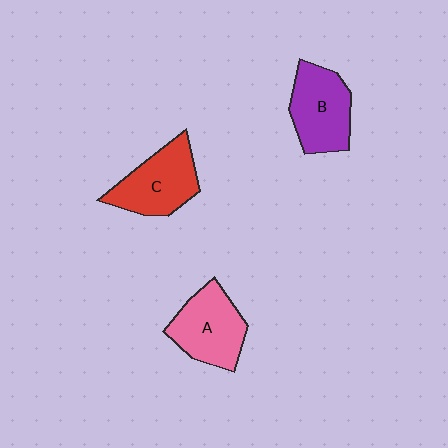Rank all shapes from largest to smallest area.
From largest to smallest: C (red), A (pink), B (purple).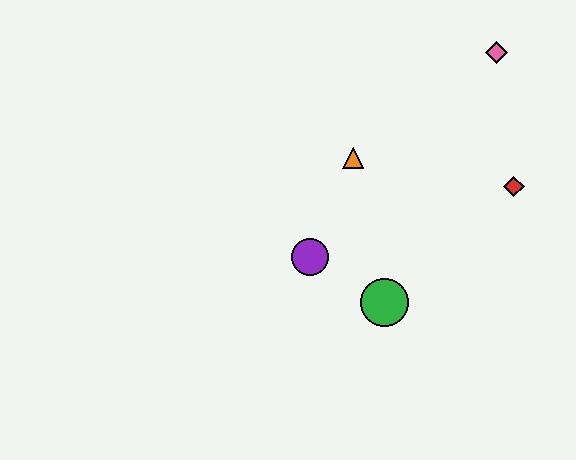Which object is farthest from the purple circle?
The pink diamond is farthest from the purple circle.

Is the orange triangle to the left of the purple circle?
No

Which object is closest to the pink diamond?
The red diamond is closest to the pink diamond.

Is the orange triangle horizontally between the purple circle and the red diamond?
Yes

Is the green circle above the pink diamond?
No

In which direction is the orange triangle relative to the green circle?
The orange triangle is above the green circle.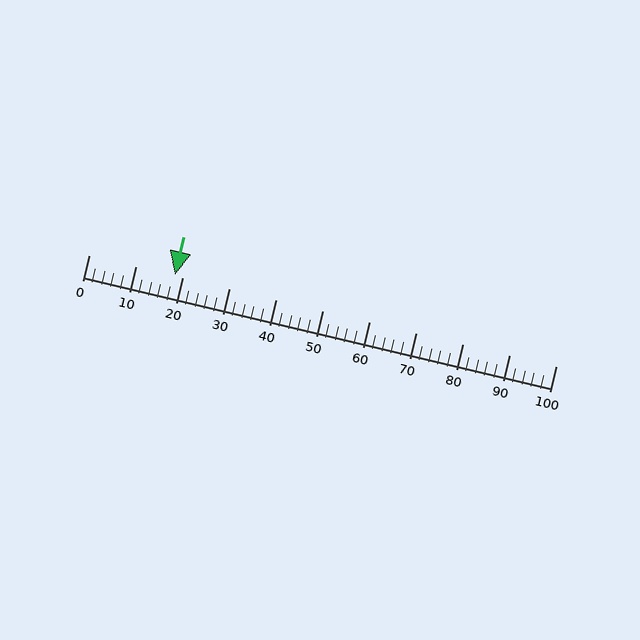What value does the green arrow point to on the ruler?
The green arrow points to approximately 18.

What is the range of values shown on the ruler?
The ruler shows values from 0 to 100.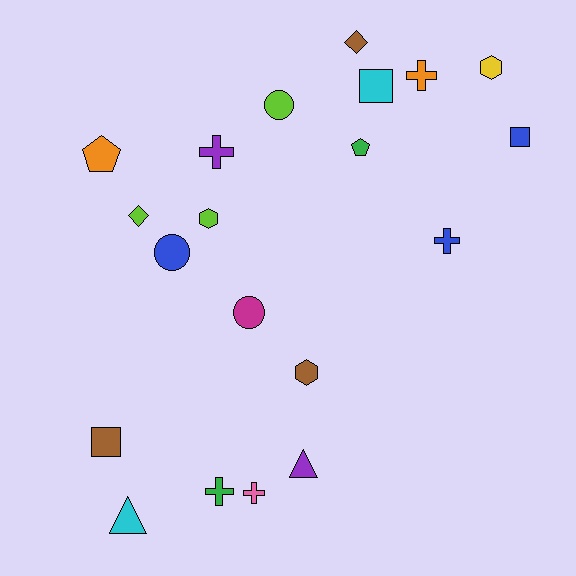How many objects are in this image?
There are 20 objects.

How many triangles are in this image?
There are 2 triangles.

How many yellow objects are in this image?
There is 1 yellow object.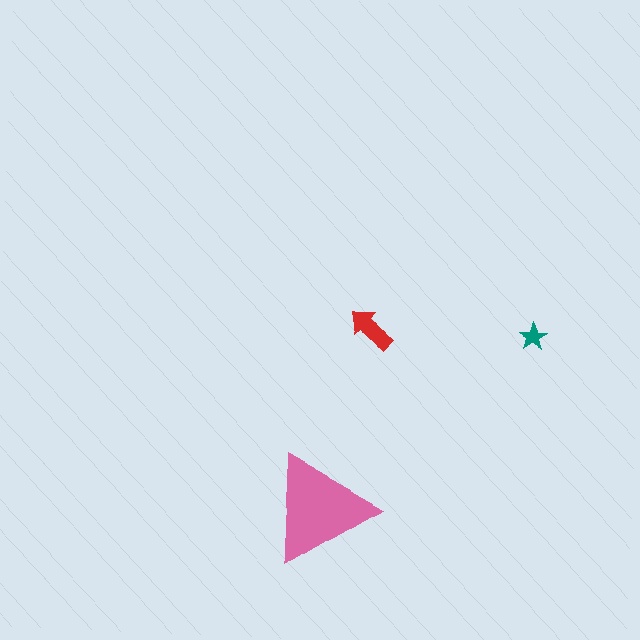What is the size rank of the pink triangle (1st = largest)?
1st.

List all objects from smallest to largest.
The teal star, the red arrow, the pink triangle.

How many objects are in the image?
There are 3 objects in the image.